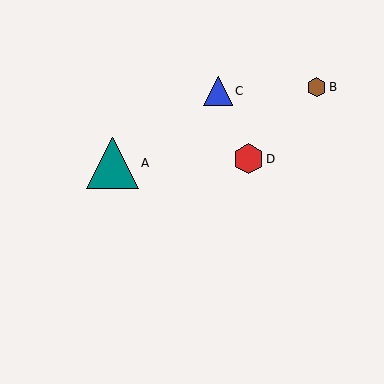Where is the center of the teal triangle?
The center of the teal triangle is at (113, 163).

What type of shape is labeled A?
Shape A is a teal triangle.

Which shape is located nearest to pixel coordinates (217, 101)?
The blue triangle (labeled C) at (218, 91) is nearest to that location.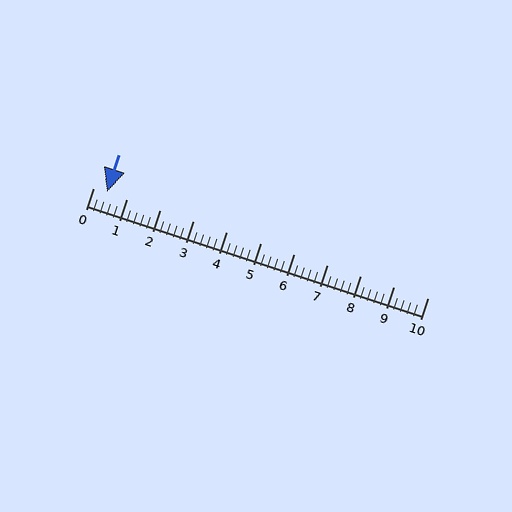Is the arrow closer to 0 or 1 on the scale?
The arrow is closer to 0.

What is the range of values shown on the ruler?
The ruler shows values from 0 to 10.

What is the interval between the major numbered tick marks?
The major tick marks are spaced 1 units apart.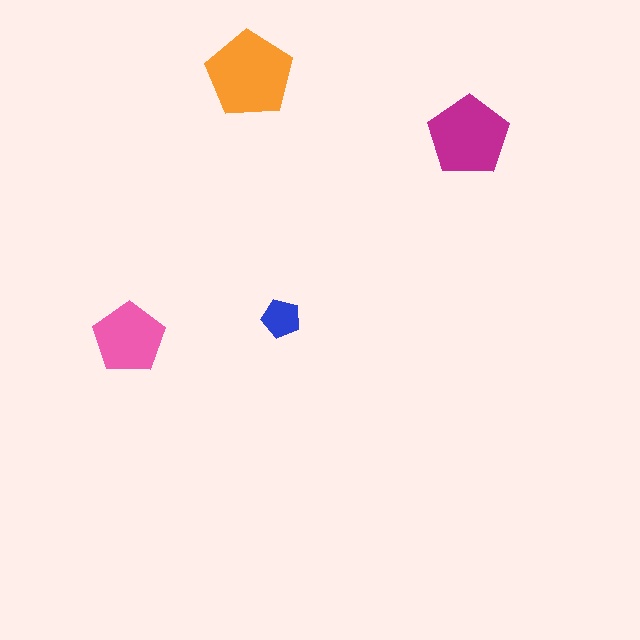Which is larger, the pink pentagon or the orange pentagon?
The orange one.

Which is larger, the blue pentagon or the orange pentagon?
The orange one.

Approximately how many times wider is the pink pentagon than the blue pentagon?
About 2 times wider.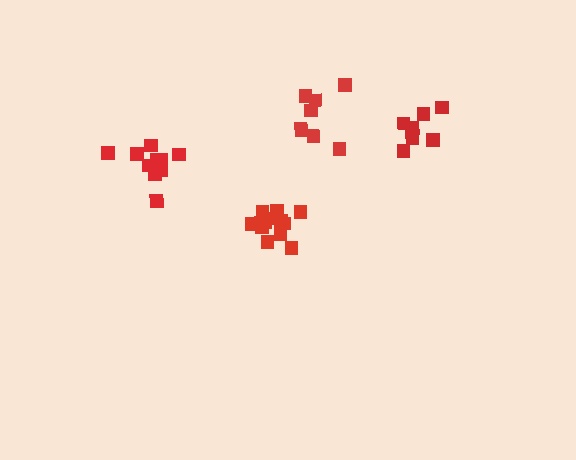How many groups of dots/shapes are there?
There are 4 groups.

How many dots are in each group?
Group 1: 8 dots, Group 2: 8 dots, Group 3: 12 dots, Group 4: 11 dots (39 total).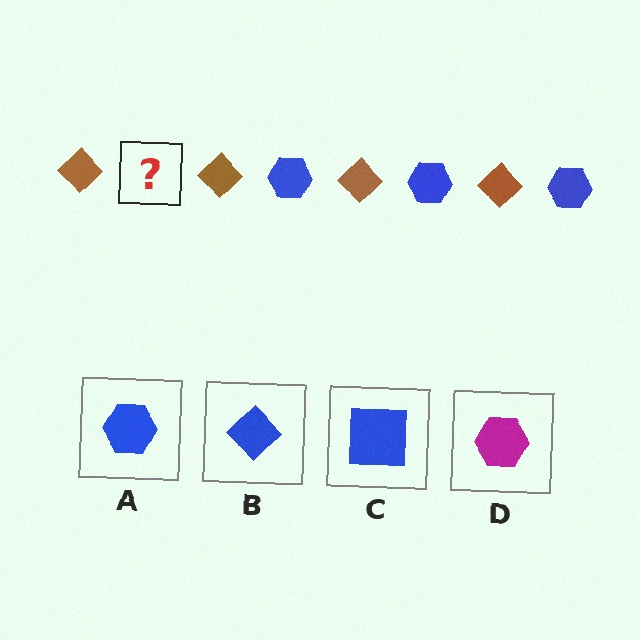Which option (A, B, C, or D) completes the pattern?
A.